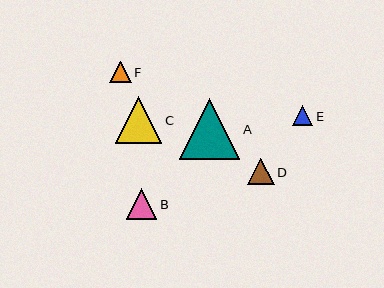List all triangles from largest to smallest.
From largest to smallest: A, C, B, D, F, E.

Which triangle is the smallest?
Triangle E is the smallest with a size of approximately 20 pixels.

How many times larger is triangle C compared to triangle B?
Triangle C is approximately 1.5 times the size of triangle B.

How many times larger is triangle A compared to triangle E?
Triangle A is approximately 3.0 times the size of triangle E.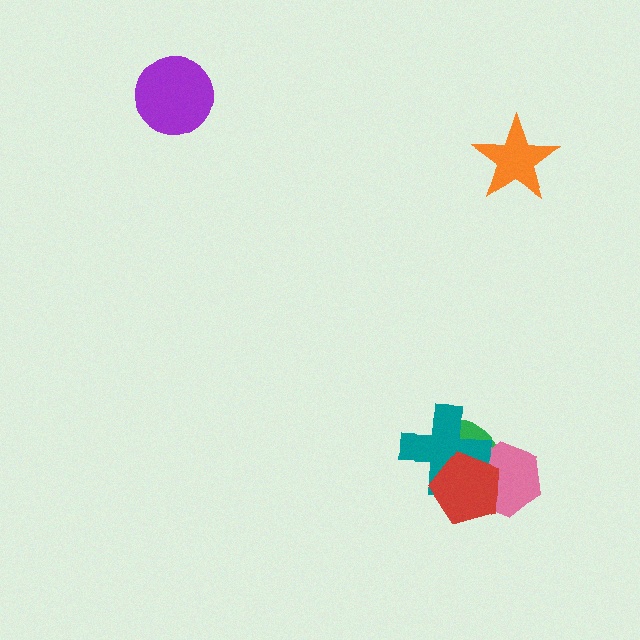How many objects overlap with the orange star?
0 objects overlap with the orange star.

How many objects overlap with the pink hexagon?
3 objects overlap with the pink hexagon.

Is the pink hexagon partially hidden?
Yes, it is partially covered by another shape.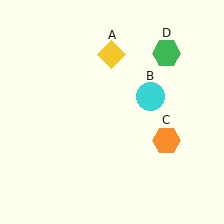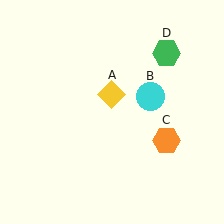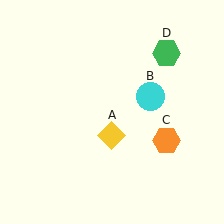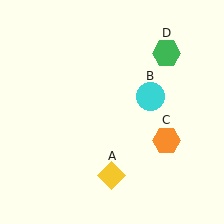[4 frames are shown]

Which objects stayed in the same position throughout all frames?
Cyan circle (object B) and orange hexagon (object C) and green hexagon (object D) remained stationary.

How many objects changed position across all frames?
1 object changed position: yellow diamond (object A).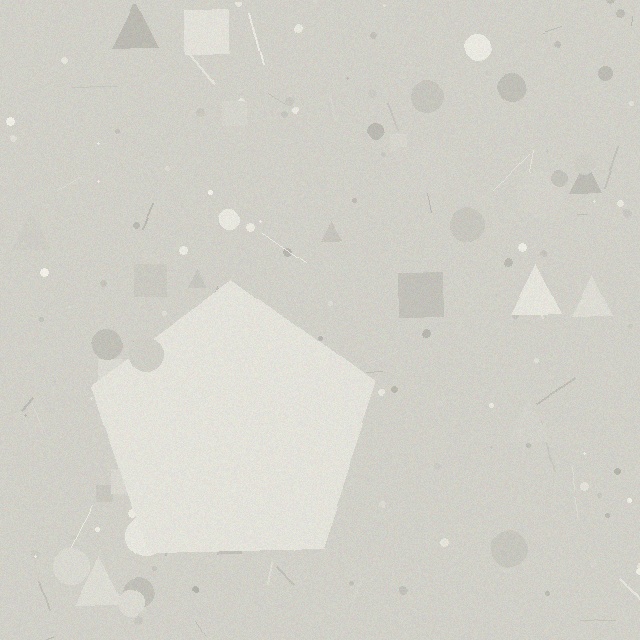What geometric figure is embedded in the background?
A pentagon is embedded in the background.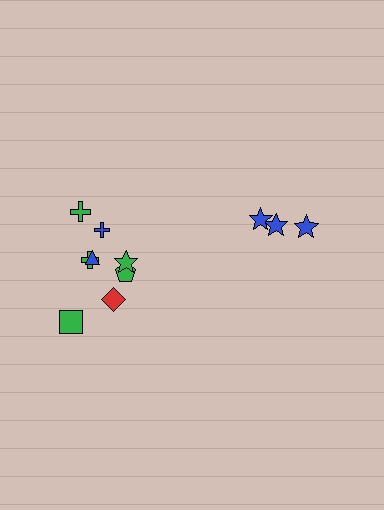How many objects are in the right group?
There are 3 objects.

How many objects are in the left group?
There are 8 objects.